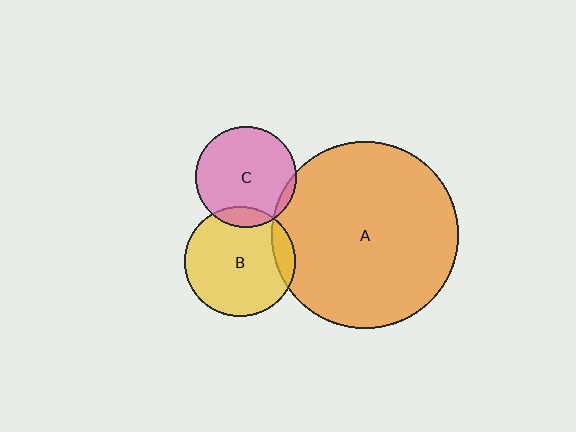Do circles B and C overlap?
Yes.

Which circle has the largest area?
Circle A (orange).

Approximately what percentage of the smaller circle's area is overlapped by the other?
Approximately 10%.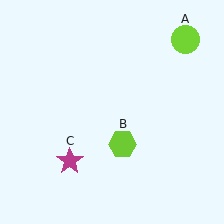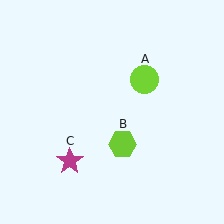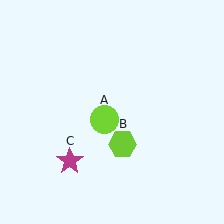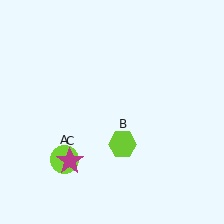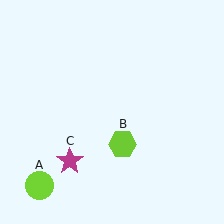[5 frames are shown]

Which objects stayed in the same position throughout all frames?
Lime hexagon (object B) and magenta star (object C) remained stationary.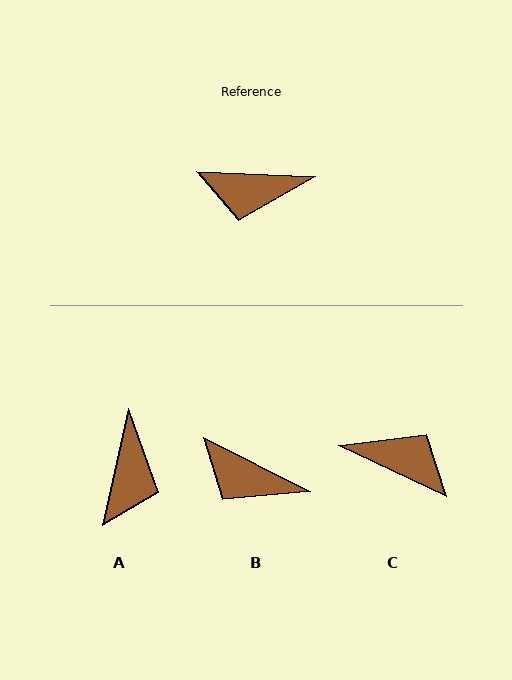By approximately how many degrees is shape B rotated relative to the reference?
Approximately 24 degrees clockwise.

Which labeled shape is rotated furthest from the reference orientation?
C, about 157 degrees away.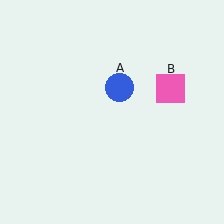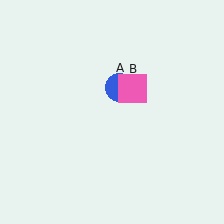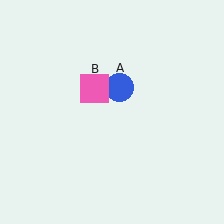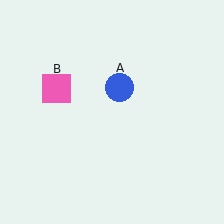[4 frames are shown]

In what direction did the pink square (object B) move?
The pink square (object B) moved left.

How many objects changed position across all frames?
1 object changed position: pink square (object B).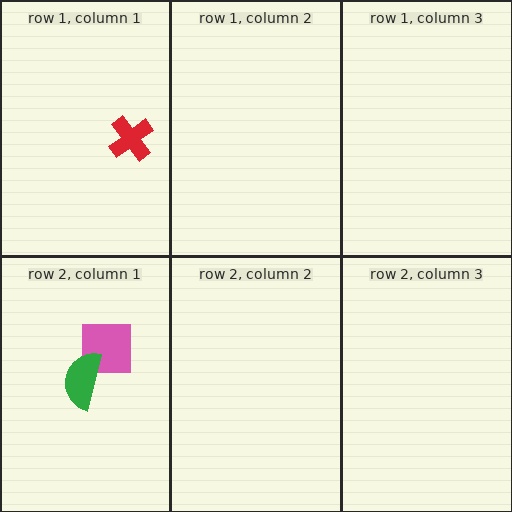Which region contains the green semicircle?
The row 2, column 1 region.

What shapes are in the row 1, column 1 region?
The red cross.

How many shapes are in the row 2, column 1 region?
2.